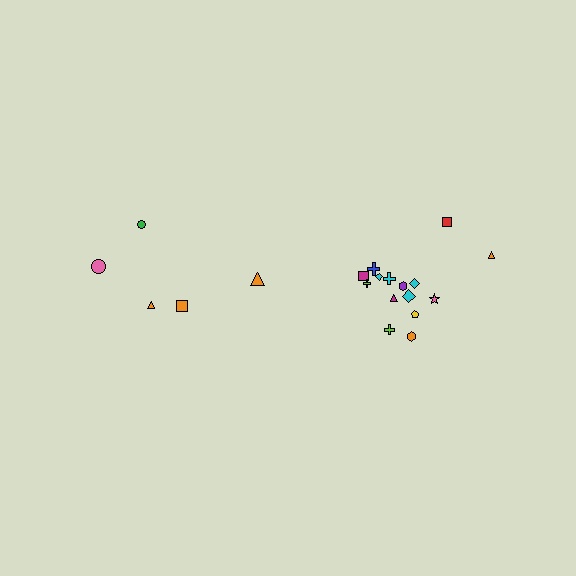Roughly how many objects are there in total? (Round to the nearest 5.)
Roughly 20 objects in total.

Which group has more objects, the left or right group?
The right group.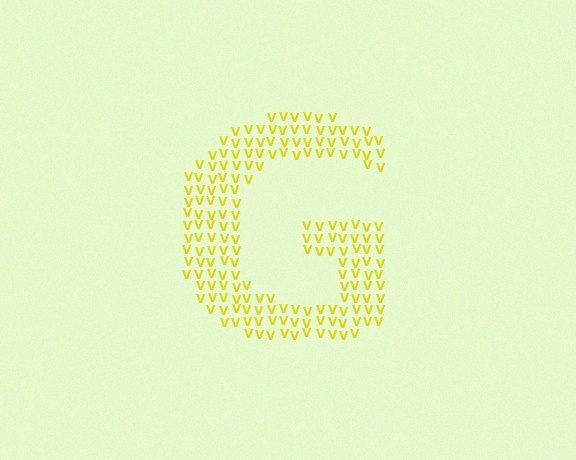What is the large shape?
The large shape is the letter G.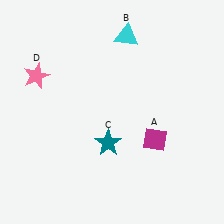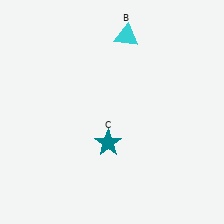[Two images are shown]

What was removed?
The pink star (D), the magenta diamond (A) were removed in Image 2.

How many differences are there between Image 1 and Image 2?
There are 2 differences between the two images.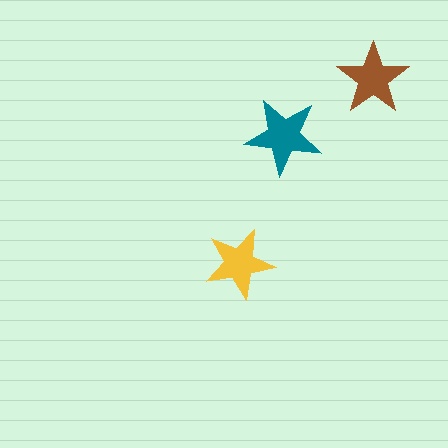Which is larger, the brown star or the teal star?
The teal one.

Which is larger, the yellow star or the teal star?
The teal one.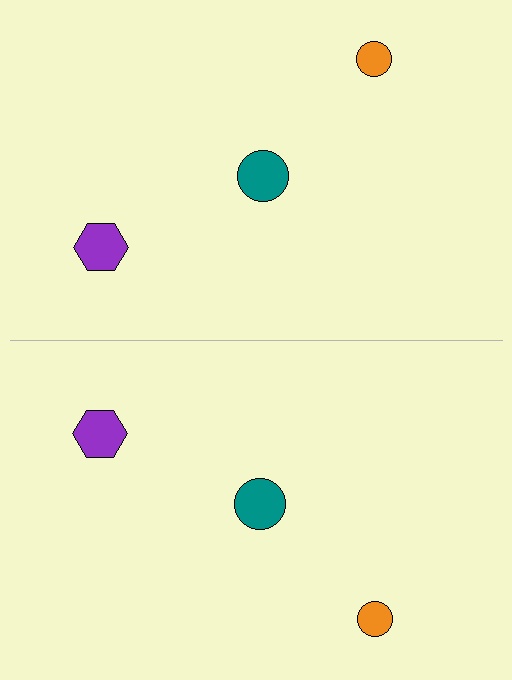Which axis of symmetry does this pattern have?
The pattern has a horizontal axis of symmetry running through the center of the image.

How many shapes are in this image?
There are 6 shapes in this image.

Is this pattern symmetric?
Yes, this pattern has bilateral (reflection) symmetry.